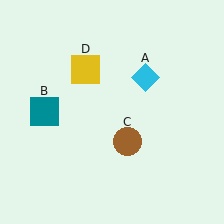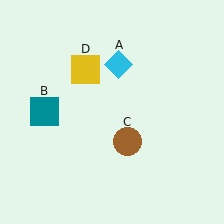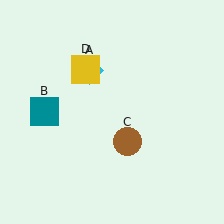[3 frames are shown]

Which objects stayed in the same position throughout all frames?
Teal square (object B) and brown circle (object C) and yellow square (object D) remained stationary.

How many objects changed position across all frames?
1 object changed position: cyan diamond (object A).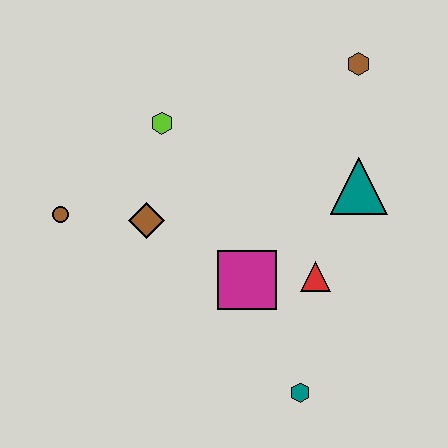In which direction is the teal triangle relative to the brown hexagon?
The teal triangle is below the brown hexagon.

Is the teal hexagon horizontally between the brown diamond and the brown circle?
No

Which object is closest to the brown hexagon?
The teal triangle is closest to the brown hexagon.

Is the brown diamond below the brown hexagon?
Yes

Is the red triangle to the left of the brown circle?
No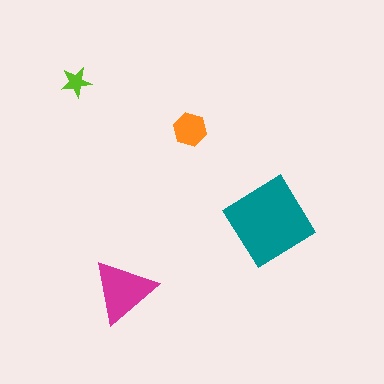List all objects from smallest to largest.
The lime star, the orange hexagon, the magenta triangle, the teal diamond.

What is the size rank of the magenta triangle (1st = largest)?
2nd.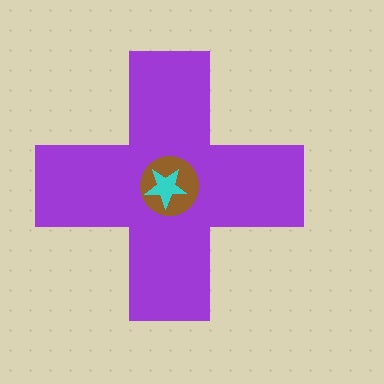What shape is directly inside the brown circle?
The cyan star.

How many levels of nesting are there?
3.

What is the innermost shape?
The cyan star.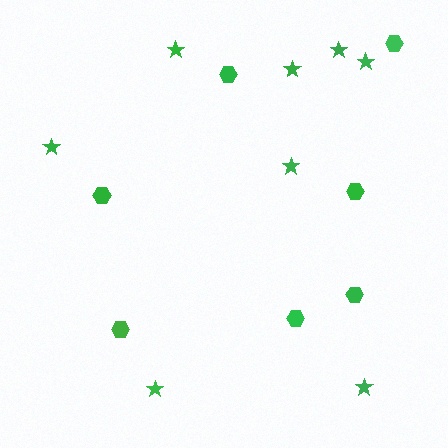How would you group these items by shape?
There are 2 groups: one group of hexagons (7) and one group of stars (8).